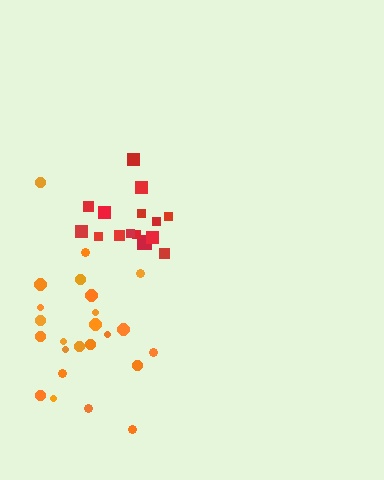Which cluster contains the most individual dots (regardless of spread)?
Orange (24).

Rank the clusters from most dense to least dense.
red, orange.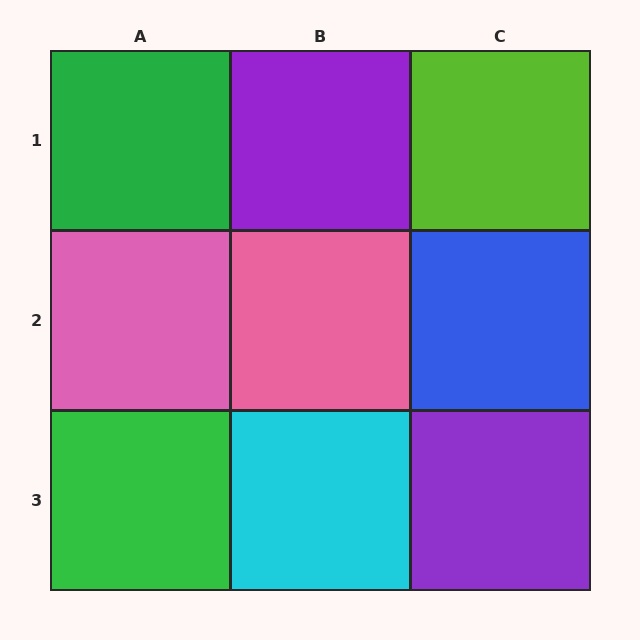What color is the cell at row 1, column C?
Lime.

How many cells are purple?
2 cells are purple.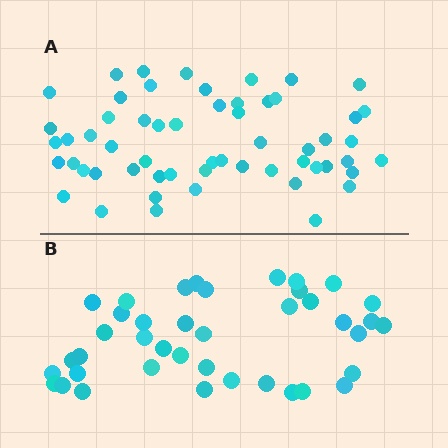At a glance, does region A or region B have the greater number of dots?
Region A (the top region) has more dots.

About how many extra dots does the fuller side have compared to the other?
Region A has approximately 15 more dots than region B.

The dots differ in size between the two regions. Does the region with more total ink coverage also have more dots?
No. Region B has more total ink coverage because its dots are larger, but region A actually contains more individual dots. Total area can be misleading — the number of items is what matters here.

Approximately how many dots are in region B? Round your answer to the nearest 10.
About 40 dots.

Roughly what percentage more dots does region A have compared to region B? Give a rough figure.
About 40% more.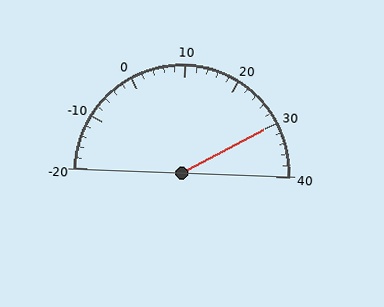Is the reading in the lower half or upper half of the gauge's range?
The reading is in the upper half of the range (-20 to 40).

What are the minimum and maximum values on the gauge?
The gauge ranges from -20 to 40.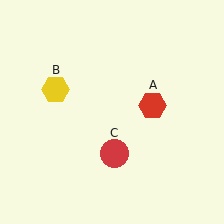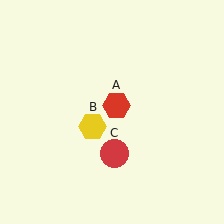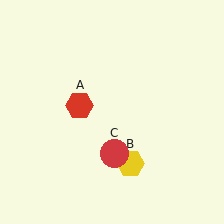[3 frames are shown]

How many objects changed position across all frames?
2 objects changed position: red hexagon (object A), yellow hexagon (object B).